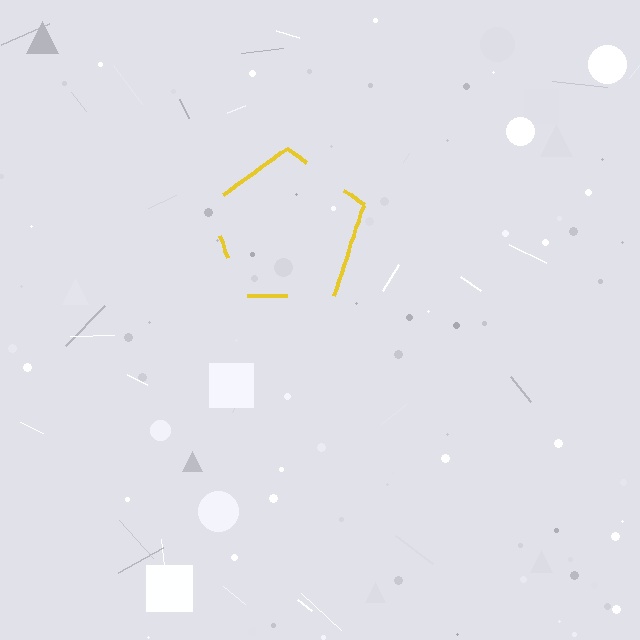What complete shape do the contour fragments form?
The contour fragments form a pentagon.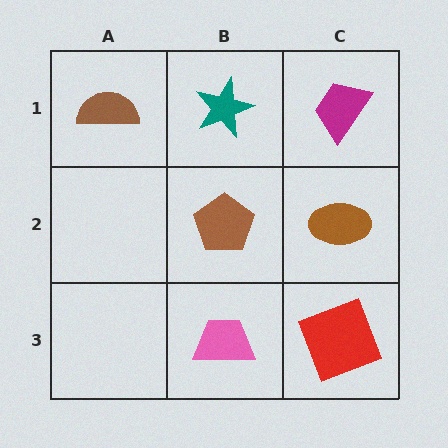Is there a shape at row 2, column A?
No, that cell is empty.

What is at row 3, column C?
A red square.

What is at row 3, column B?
A pink trapezoid.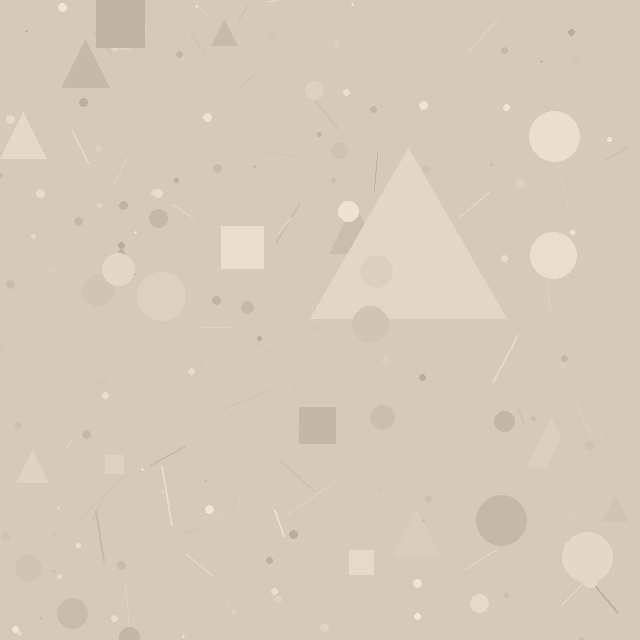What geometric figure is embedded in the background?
A triangle is embedded in the background.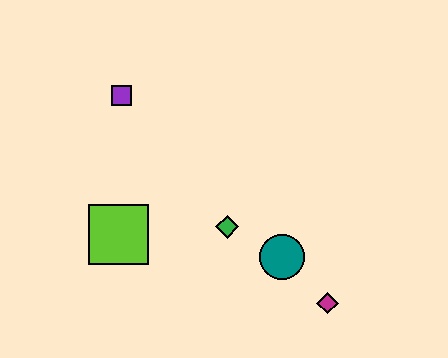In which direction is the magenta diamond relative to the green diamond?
The magenta diamond is to the right of the green diamond.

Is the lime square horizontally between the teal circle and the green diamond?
No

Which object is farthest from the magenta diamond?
The purple square is farthest from the magenta diamond.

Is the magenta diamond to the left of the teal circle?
No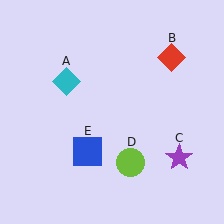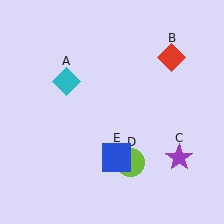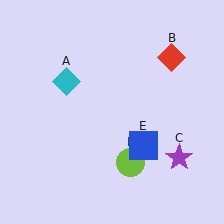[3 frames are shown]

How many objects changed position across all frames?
1 object changed position: blue square (object E).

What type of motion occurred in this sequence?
The blue square (object E) rotated counterclockwise around the center of the scene.